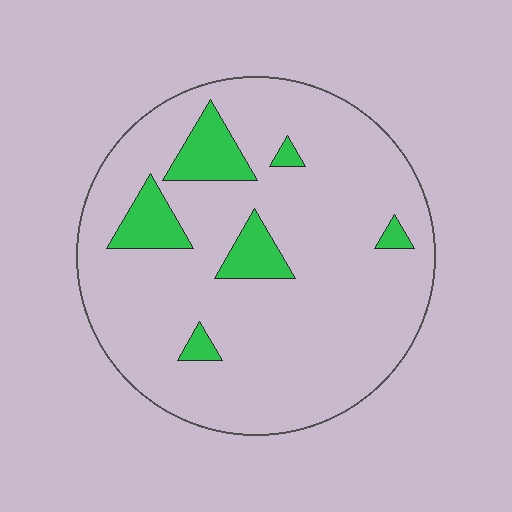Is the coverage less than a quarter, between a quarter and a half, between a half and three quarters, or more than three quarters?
Less than a quarter.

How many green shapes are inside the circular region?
6.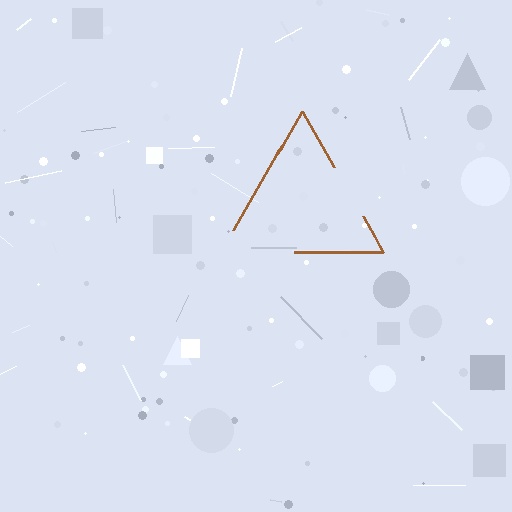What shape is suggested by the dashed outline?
The dashed outline suggests a triangle.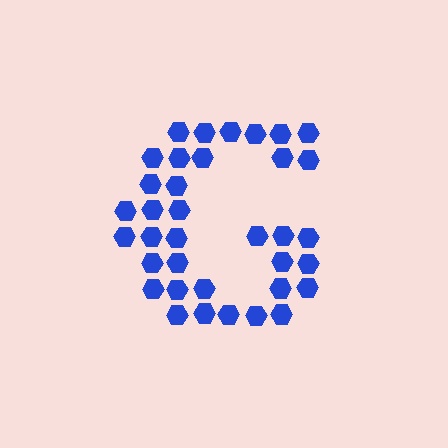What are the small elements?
The small elements are hexagons.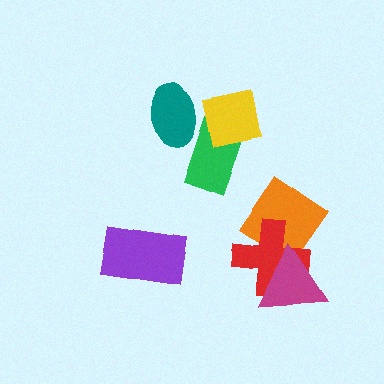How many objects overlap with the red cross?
2 objects overlap with the red cross.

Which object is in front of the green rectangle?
The yellow square is in front of the green rectangle.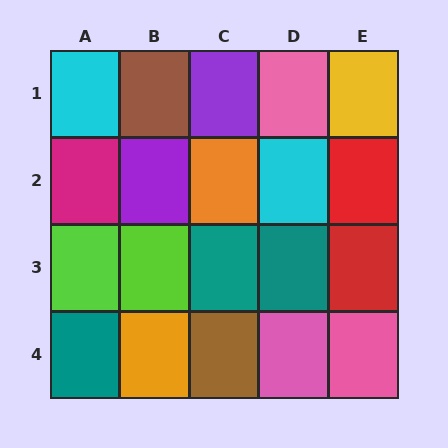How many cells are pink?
3 cells are pink.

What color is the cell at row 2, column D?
Cyan.